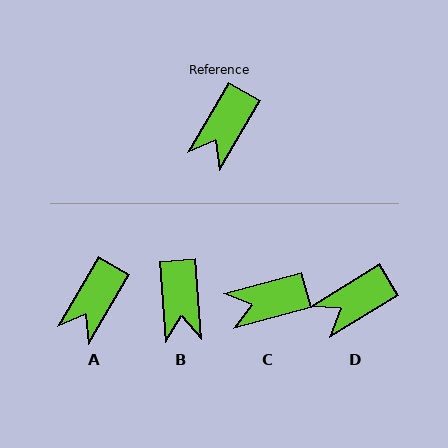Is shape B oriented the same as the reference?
No, it is off by about 35 degrees.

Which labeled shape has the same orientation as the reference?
A.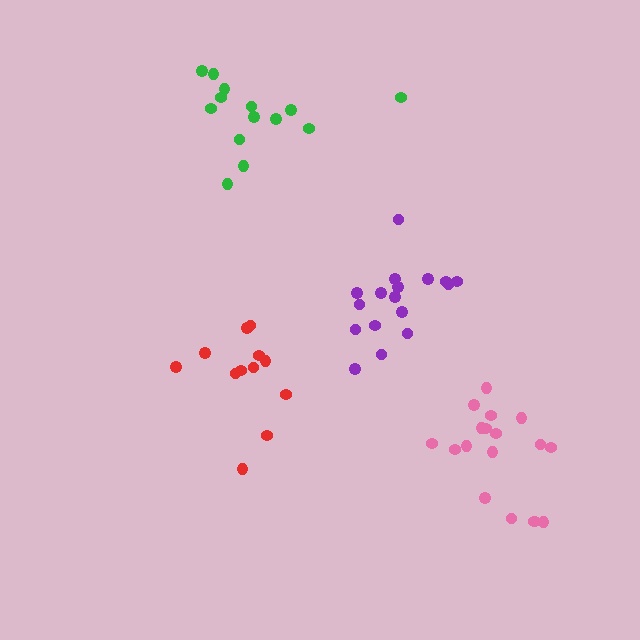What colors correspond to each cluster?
The clusters are colored: red, purple, pink, green.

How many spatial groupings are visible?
There are 4 spatial groupings.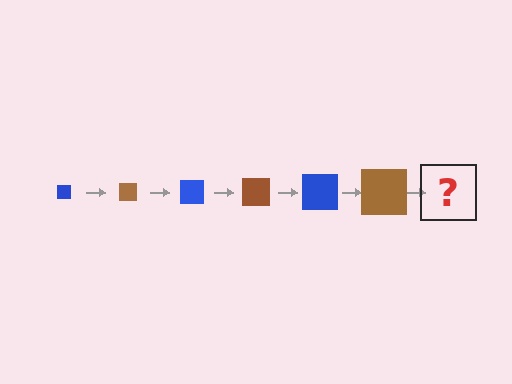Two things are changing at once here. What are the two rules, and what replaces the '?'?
The two rules are that the square grows larger each step and the color cycles through blue and brown. The '?' should be a blue square, larger than the previous one.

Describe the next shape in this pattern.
It should be a blue square, larger than the previous one.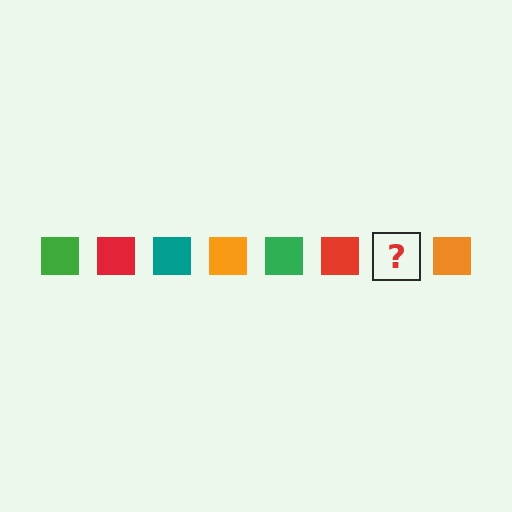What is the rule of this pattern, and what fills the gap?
The rule is that the pattern cycles through green, red, teal, orange squares. The gap should be filled with a teal square.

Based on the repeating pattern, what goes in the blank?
The blank should be a teal square.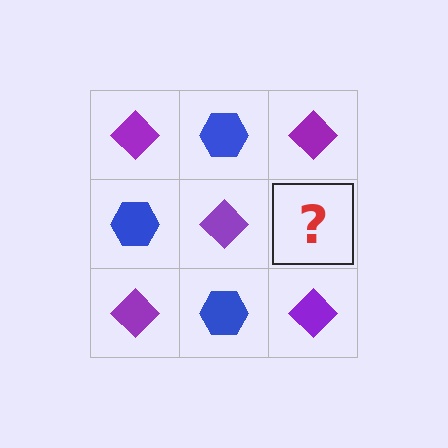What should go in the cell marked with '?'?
The missing cell should contain a blue hexagon.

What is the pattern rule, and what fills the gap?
The rule is that it alternates purple diamond and blue hexagon in a checkerboard pattern. The gap should be filled with a blue hexagon.